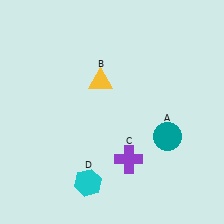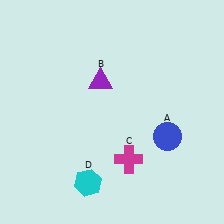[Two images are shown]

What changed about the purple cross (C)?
In Image 1, C is purple. In Image 2, it changed to magenta.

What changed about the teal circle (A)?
In Image 1, A is teal. In Image 2, it changed to blue.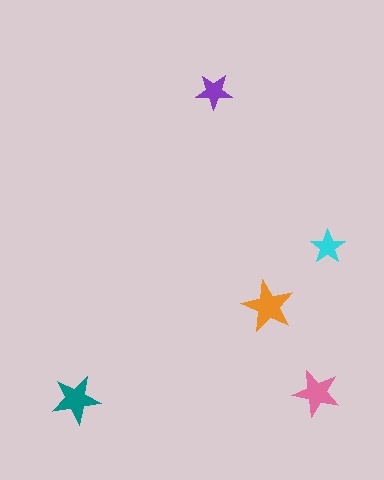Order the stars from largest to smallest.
the orange one, the teal one, the pink one, the purple one, the cyan one.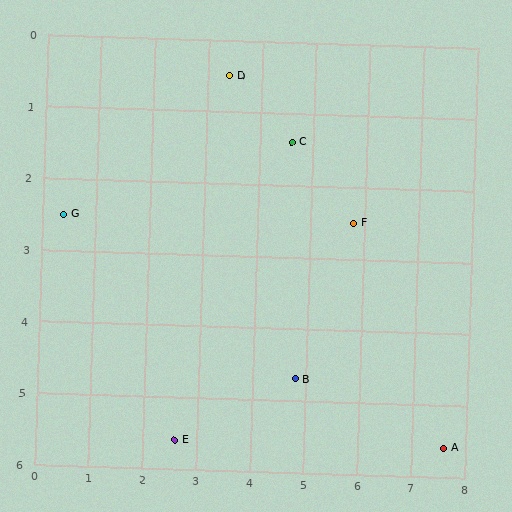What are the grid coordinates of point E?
Point E is at approximately (2.6, 5.6).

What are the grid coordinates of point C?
Point C is at approximately (4.6, 1.4).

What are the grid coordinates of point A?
Point A is at approximately (7.6, 5.6).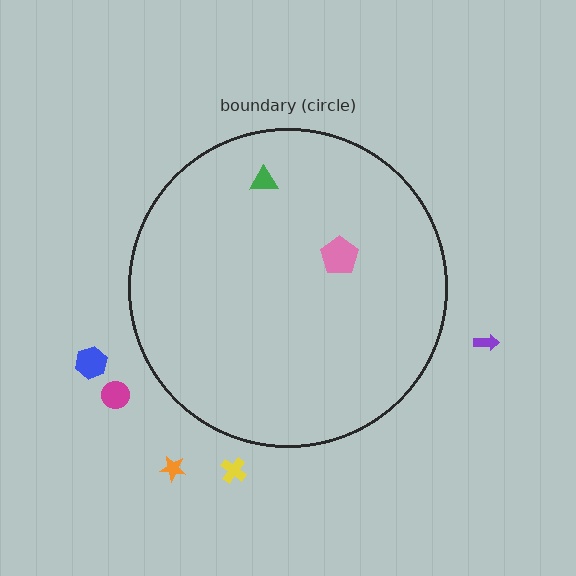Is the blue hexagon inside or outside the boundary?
Outside.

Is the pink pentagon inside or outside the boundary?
Inside.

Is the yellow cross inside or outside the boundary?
Outside.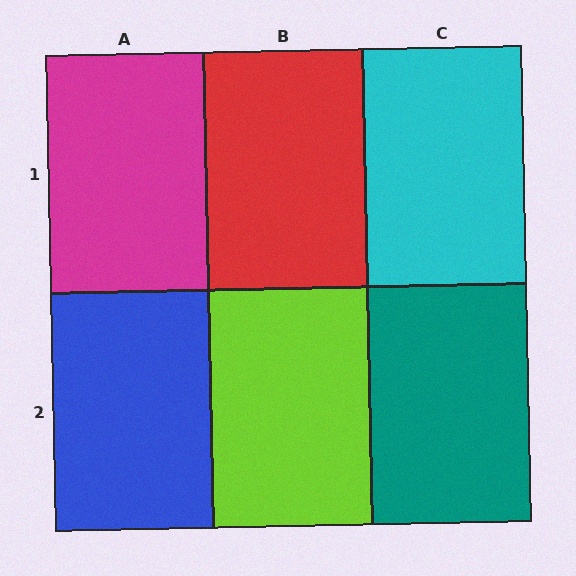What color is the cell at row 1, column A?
Magenta.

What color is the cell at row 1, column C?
Cyan.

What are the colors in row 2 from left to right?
Blue, lime, teal.